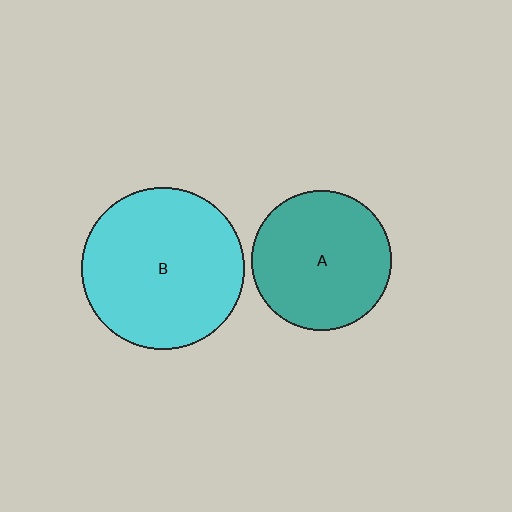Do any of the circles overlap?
No, none of the circles overlap.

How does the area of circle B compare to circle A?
Approximately 1.4 times.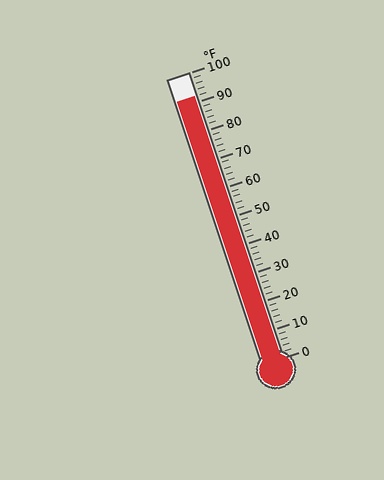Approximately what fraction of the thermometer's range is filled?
The thermometer is filled to approximately 90% of its range.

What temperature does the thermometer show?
The thermometer shows approximately 92°F.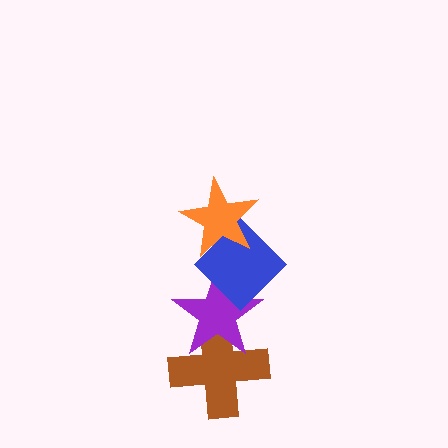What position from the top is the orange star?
The orange star is 1st from the top.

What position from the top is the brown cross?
The brown cross is 4th from the top.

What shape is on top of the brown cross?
The purple star is on top of the brown cross.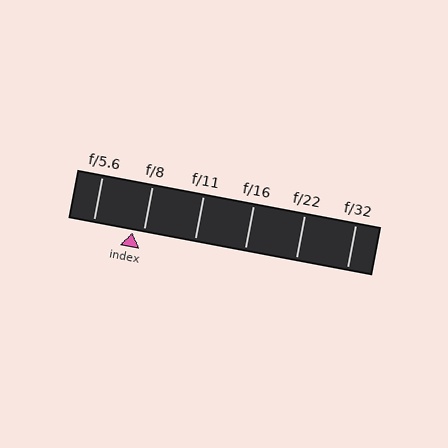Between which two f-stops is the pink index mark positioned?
The index mark is between f/5.6 and f/8.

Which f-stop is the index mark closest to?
The index mark is closest to f/8.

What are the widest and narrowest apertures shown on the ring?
The widest aperture shown is f/5.6 and the narrowest is f/32.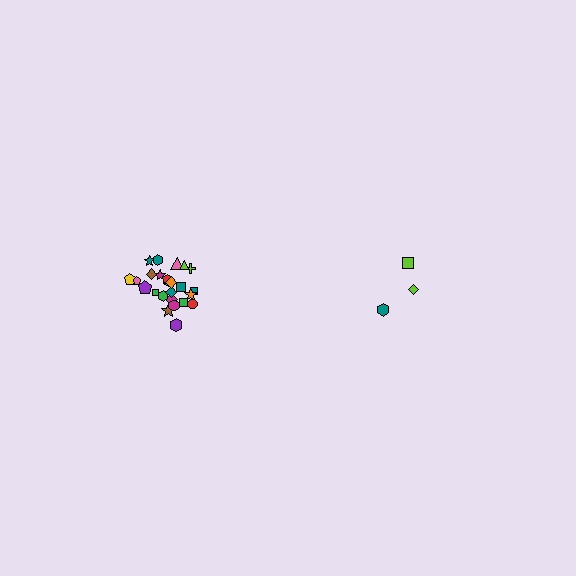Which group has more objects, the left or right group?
The left group.